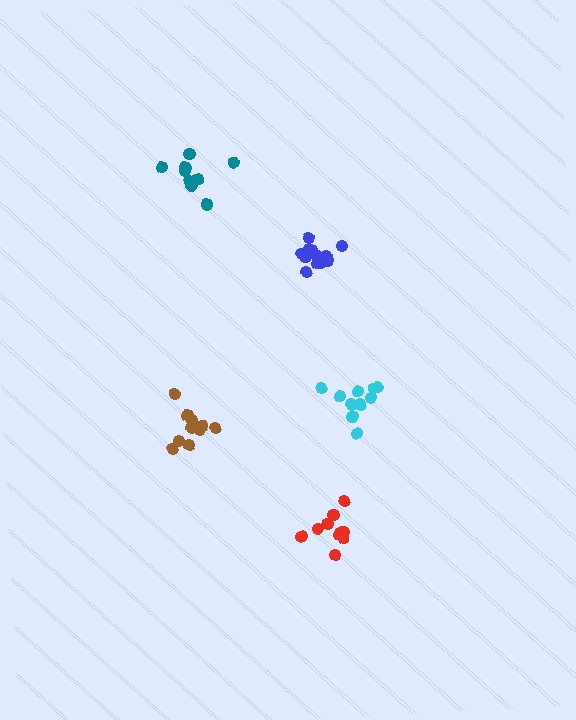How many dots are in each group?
Group 1: 10 dots, Group 2: 10 dots, Group 3: 12 dots, Group 4: 10 dots, Group 5: 11 dots (53 total).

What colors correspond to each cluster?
The clusters are colored: brown, red, blue, cyan, teal.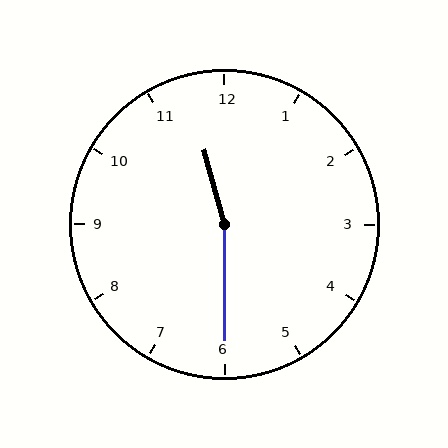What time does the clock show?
11:30.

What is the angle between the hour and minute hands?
Approximately 165 degrees.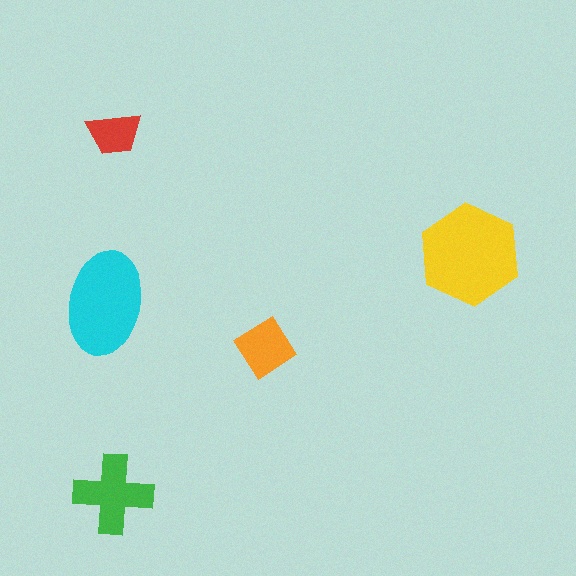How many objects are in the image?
There are 5 objects in the image.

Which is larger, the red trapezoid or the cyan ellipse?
The cyan ellipse.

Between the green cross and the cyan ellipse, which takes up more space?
The cyan ellipse.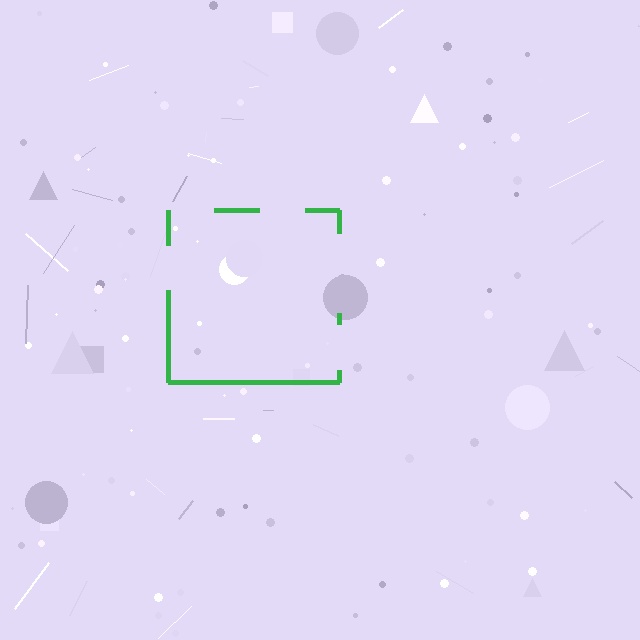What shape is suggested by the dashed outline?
The dashed outline suggests a square.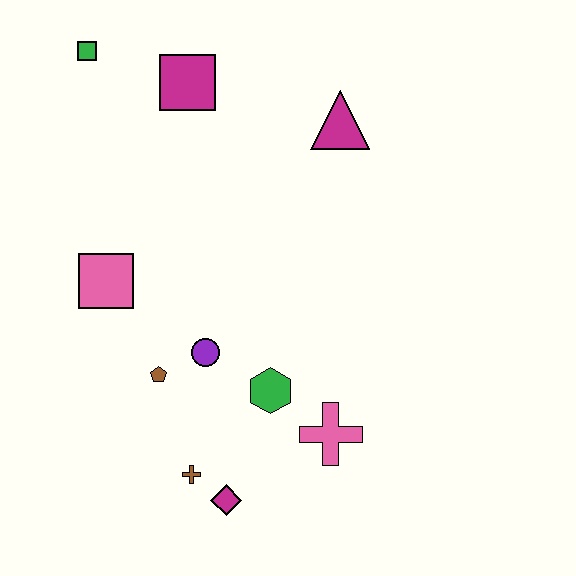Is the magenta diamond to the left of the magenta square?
No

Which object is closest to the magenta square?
The green square is closest to the magenta square.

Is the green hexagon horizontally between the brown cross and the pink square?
No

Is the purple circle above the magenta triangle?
No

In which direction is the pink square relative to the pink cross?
The pink square is to the left of the pink cross.